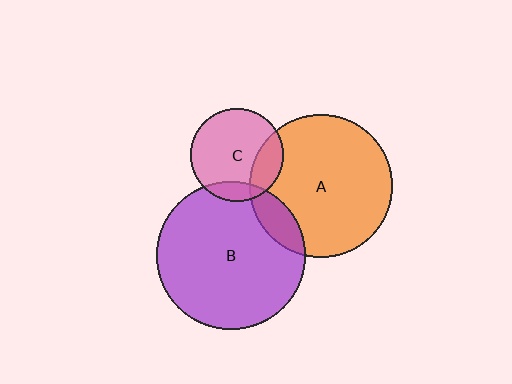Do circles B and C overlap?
Yes.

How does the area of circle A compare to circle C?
Approximately 2.4 times.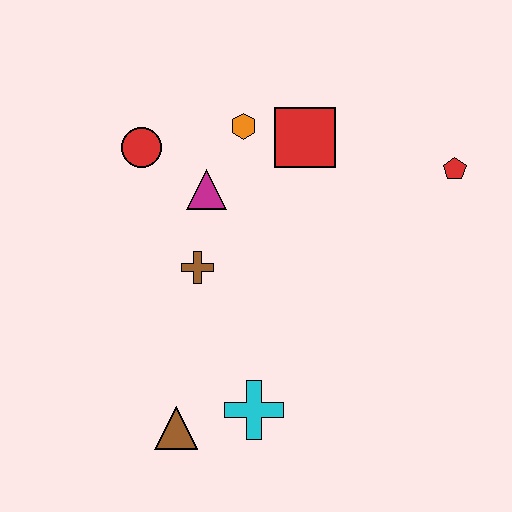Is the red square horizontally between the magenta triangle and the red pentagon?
Yes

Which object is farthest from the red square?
The brown triangle is farthest from the red square.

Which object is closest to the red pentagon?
The red square is closest to the red pentagon.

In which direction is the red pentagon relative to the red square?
The red pentagon is to the right of the red square.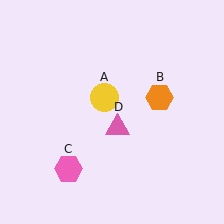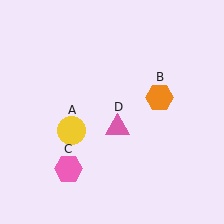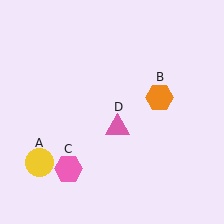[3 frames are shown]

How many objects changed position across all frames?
1 object changed position: yellow circle (object A).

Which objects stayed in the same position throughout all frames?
Orange hexagon (object B) and pink hexagon (object C) and pink triangle (object D) remained stationary.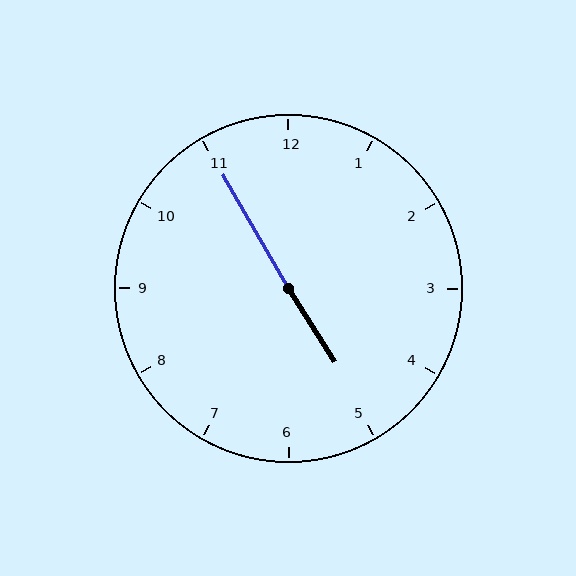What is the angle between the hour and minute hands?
Approximately 178 degrees.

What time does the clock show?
4:55.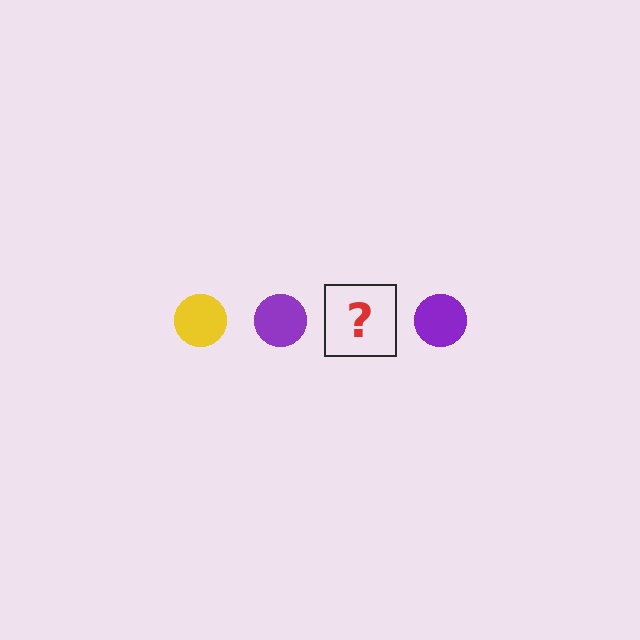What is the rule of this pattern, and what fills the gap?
The rule is that the pattern cycles through yellow, purple circles. The gap should be filled with a yellow circle.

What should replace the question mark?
The question mark should be replaced with a yellow circle.